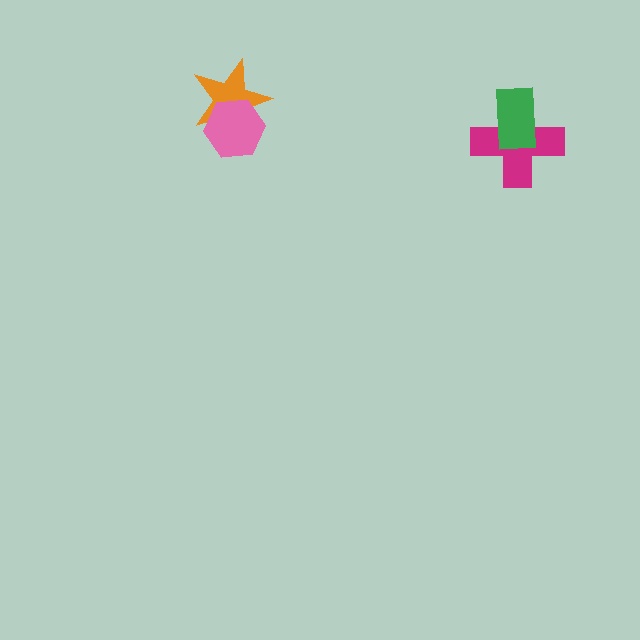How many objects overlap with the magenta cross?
1 object overlaps with the magenta cross.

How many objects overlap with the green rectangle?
1 object overlaps with the green rectangle.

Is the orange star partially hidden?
Yes, it is partially covered by another shape.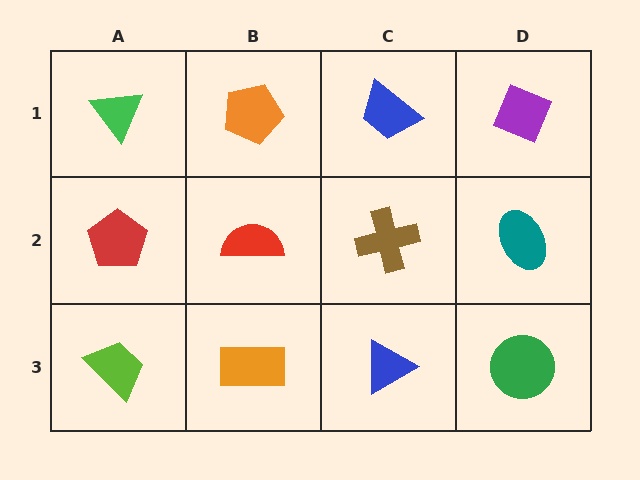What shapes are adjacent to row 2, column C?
A blue trapezoid (row 1, column C), a blue triangle (row 3, column C), a red semicircle (row 2, column B), a teal ellipse (row 2, column D).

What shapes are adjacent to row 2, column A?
A green triangle (row 1, column A), a lime trapezoid (row 3, column A), a red semicircle (row 2, column B).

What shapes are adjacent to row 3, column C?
A brown cross (row 2, column C), an orange rectangle (row 3, column B), a green circle (row 3, column D).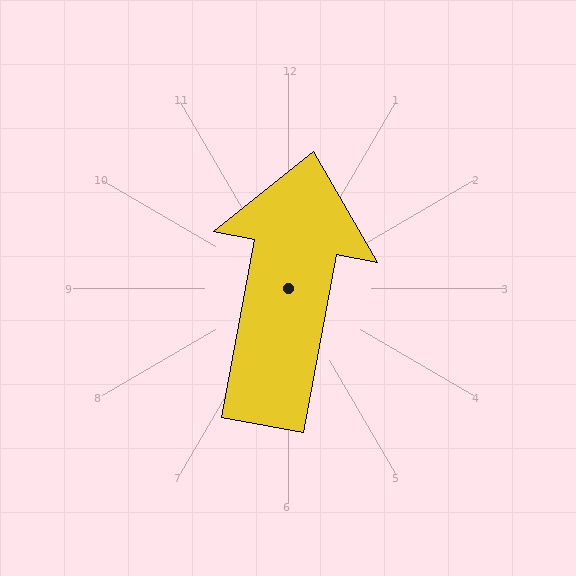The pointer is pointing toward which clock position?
Roughly 12 o'clock.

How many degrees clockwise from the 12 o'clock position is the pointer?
Approximately 10 degrees.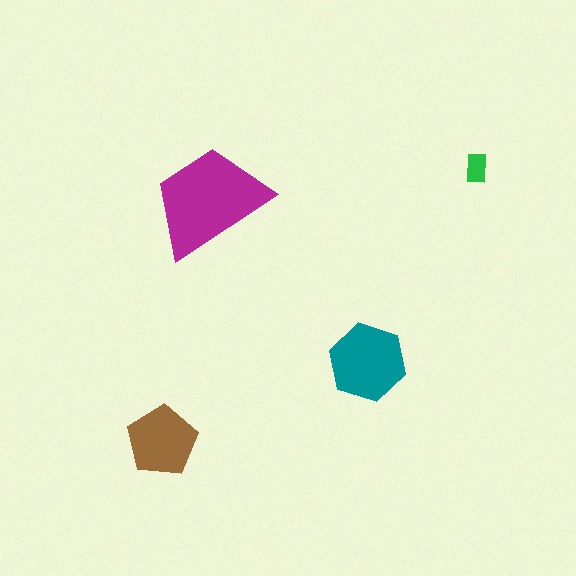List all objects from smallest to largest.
The green rectangle, the brown pentagon, the teal hexagon, the magenta trapezoid.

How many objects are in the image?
There are 4 objects in the image.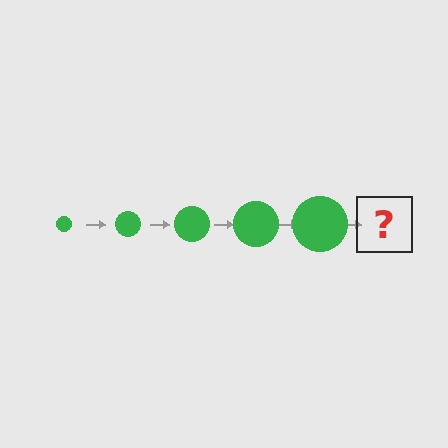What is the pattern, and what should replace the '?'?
The pattern is that the circle gets progressively larger each step. The '?' should be a green circle, larger than the previous one.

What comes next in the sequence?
The next element should be a green circle, larger than the previous one.